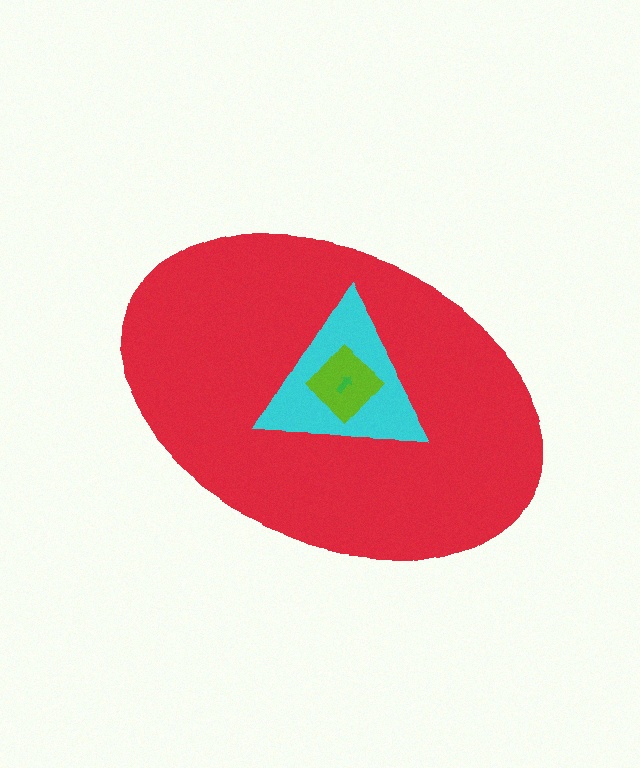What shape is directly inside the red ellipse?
The cyan triangle.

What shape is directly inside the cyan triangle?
The lime diamond.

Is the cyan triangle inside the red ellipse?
Yes.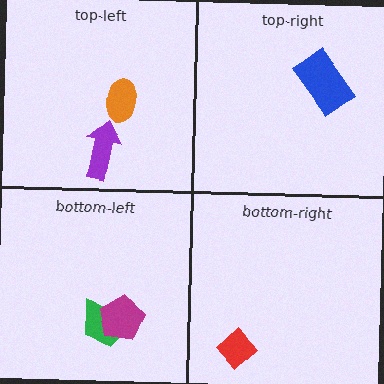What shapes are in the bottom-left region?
The green trapezoid, the magenta pentagon.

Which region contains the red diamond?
The bottom-right region.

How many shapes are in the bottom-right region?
1.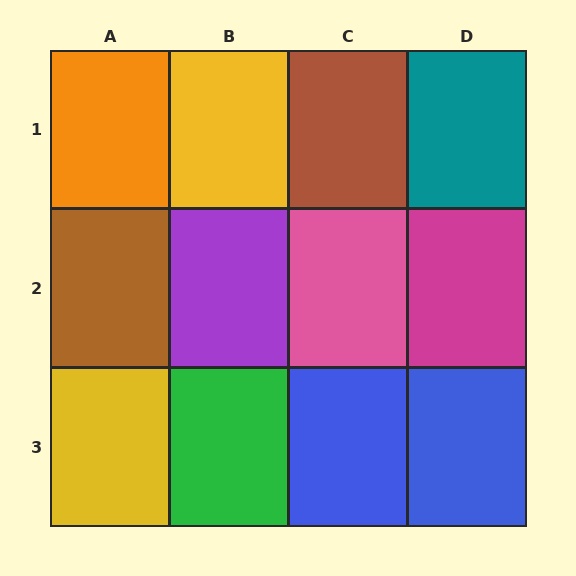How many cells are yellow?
2 cells are yellow.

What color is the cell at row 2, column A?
Brown.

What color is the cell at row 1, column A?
Orange.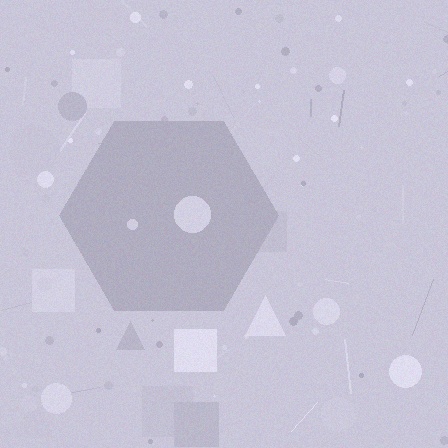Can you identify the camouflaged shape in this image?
The camouflaged shape is a hexagon.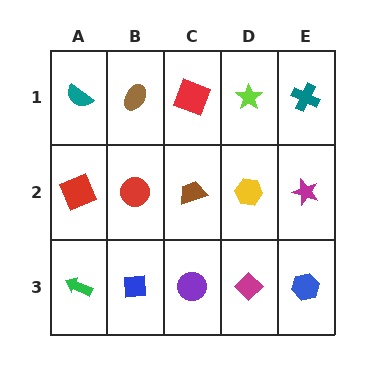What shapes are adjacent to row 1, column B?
A red circle (row 2, column B), a teal semicircle (row 1, column A), a red square (row 1, column C).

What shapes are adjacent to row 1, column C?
A brown trapezoid (row 2, column C), a brown ellipse (row 1, column B), a lime star (row 1, column D).